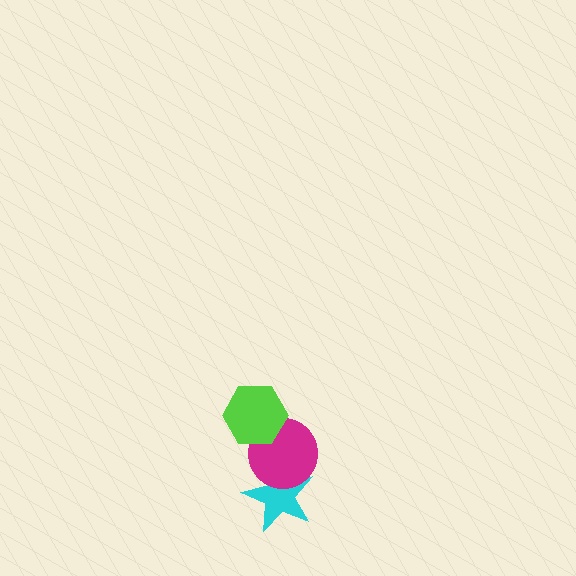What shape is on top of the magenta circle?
The lime hexagon is on top of the magenta circle.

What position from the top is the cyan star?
The cyan star is 3rd from the top.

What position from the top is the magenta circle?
The magenta circle is 2nd from the top.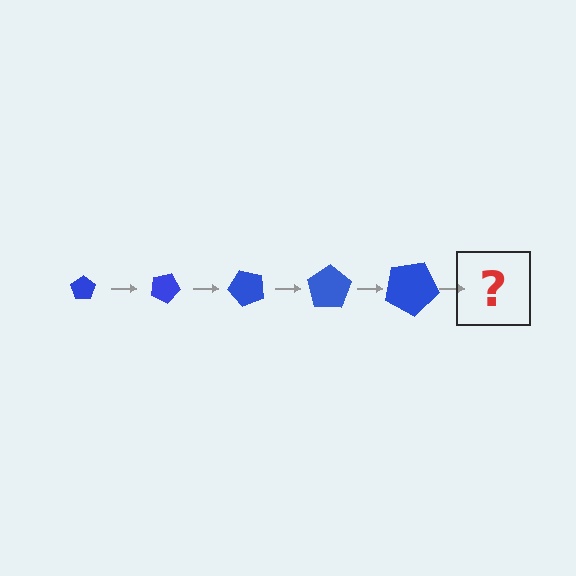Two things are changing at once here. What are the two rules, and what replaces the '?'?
The two rules are that the pentagon grows larger each step and it rotates 25 degrees each step. The '?' should be a pentagon, larger than the previous one and rotated 125 degrees from the start.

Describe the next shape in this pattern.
It should be a pentagon, larger than the previous one and rotated 125 degrees from the start.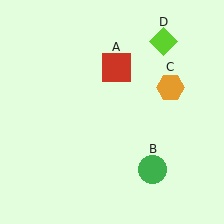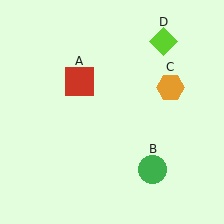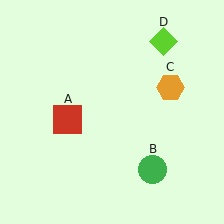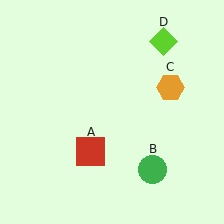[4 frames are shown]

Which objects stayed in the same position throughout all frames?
Green circle (object B) and orange hexagon (object C) and lime diamond (object D) remained stationary.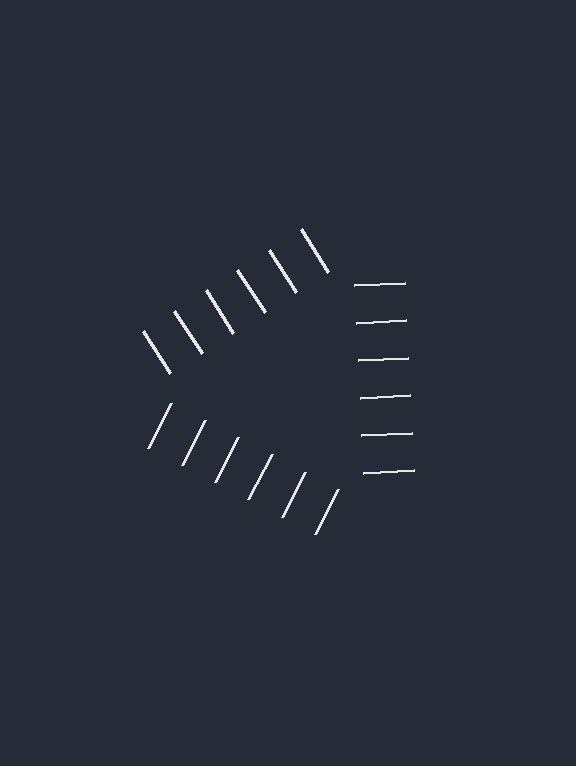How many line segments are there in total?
18 — 6 along each of the 3 edges.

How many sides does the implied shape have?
3 sides — the line-ends trace a triangle.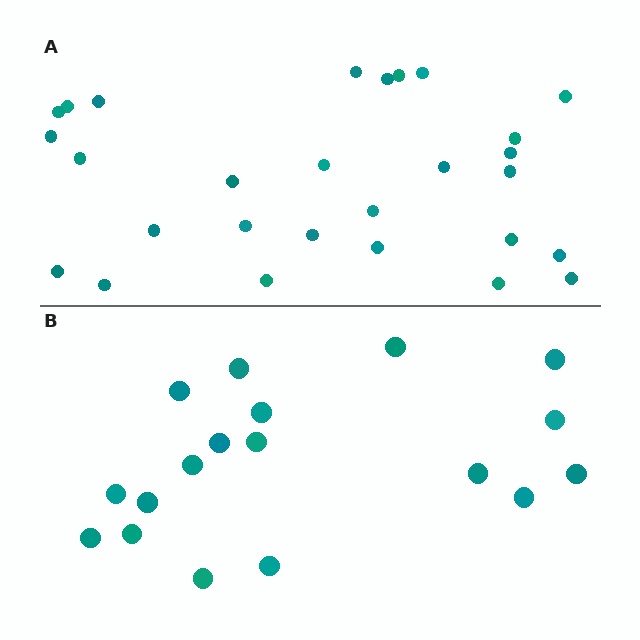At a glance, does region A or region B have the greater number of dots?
Region A (the top region) has more dots.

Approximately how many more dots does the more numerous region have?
Region A has roughly 10 or so more dots than region B.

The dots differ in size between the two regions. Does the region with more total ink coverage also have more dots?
No. Region B has more total ink coverage because its dots are larger, but region A actually contains more individual dots. Total area can be misleading — the number of items is what matters here.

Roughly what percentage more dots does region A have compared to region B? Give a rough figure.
About 55% more.